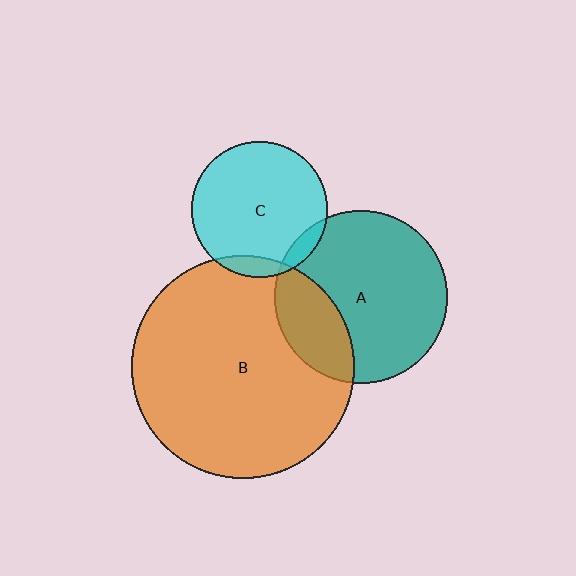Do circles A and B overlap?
Yes.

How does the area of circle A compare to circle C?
Approximately 1.6 times.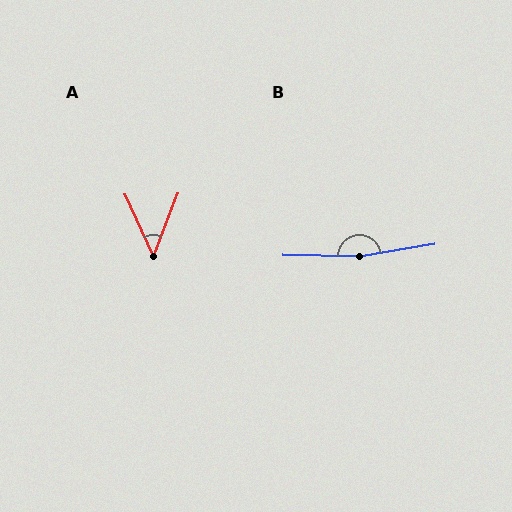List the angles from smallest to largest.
A (46°), B (169°).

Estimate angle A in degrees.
Approximately 46 degrees.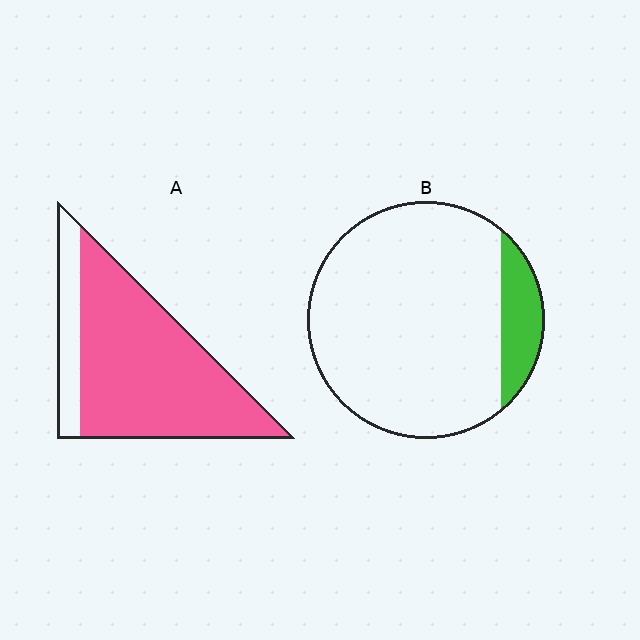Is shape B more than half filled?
No.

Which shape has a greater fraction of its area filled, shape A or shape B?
Shape A.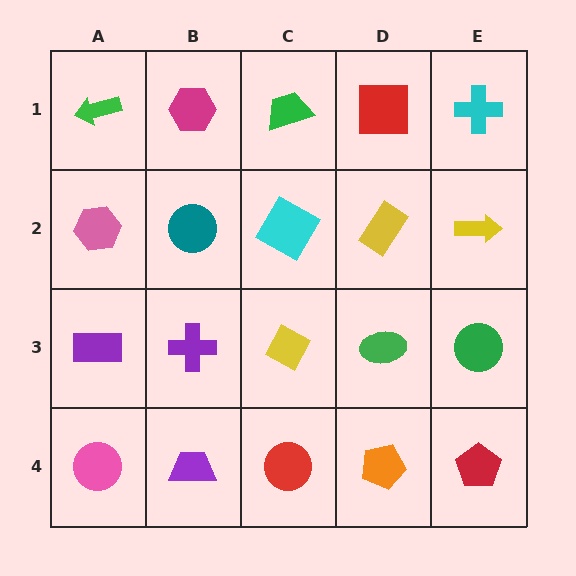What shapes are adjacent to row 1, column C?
A cyan square (row 2, column C), a magenta hexagon (row 1, column B), a red square (row 1, column D).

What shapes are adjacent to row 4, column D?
A green ellipse (row 3, column D), a red circle (row 4, column C), a red pentagon (row 4, column E).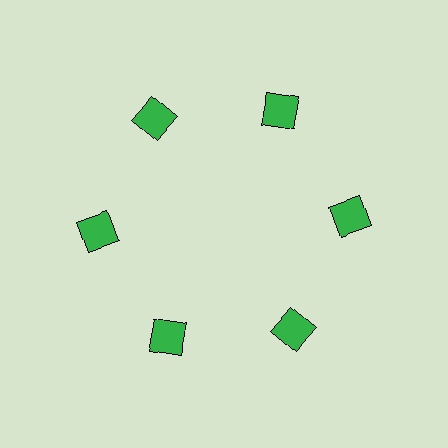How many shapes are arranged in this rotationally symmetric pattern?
There are 6 shapes, arranged in 6 groups of 1.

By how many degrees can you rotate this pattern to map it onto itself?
The pattern maps onto itself every 60 degrees of rotation.